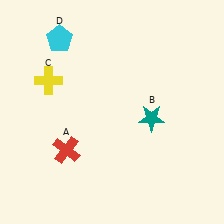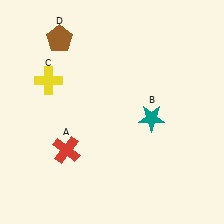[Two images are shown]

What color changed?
The pentagon (D) changed from cyan in Image 1 to brown in Image 2.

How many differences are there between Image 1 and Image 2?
There is 1 difference between the two images.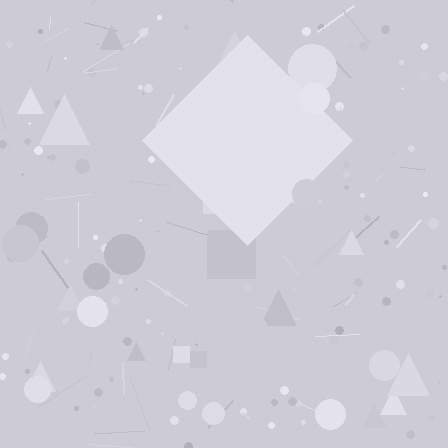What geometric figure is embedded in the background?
A diamond is embedded in the background.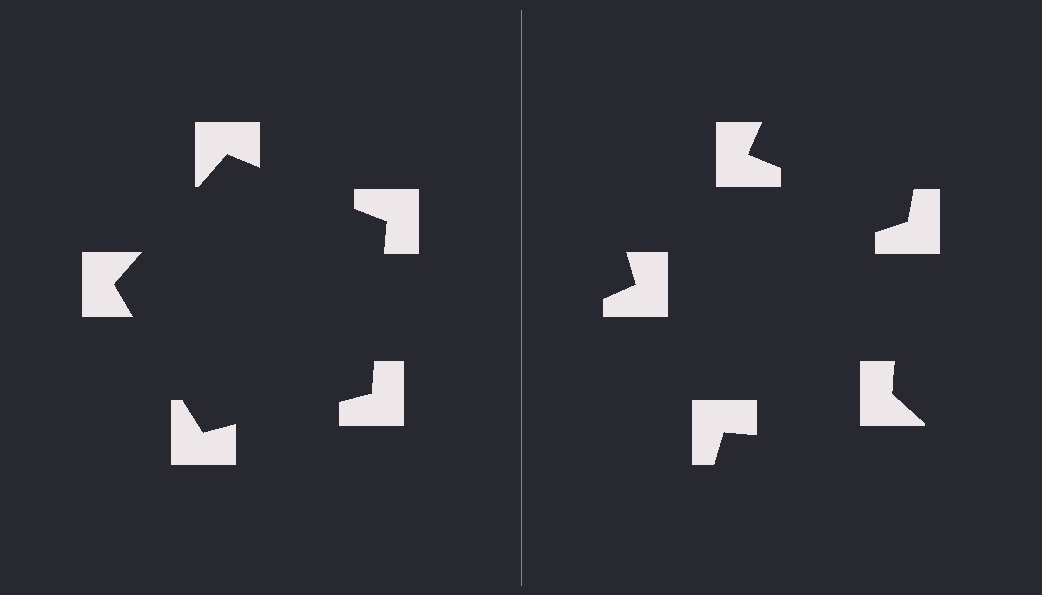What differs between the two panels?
The notched squares are positioned identically on both sides; only the wedge orientations differ. On the left they align to a pentagon; on the right they are misaligned.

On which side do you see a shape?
An illusory pentagon appears on the left side. On the right side the wedge cuts are rotated, so no coherent shape forms.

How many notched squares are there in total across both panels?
10 — 5 on each side.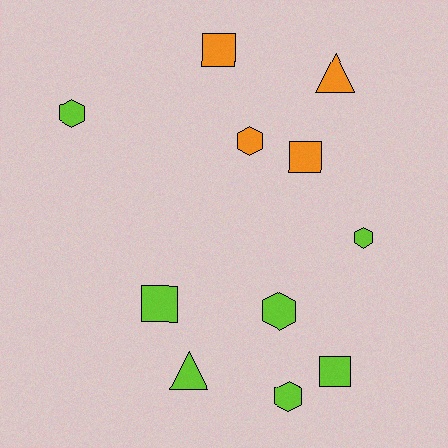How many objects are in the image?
There are 11 objects.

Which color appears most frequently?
Lime, with 7 objects.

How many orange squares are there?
There are 2 orange squares.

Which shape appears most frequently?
Hexagon, with 5 objects.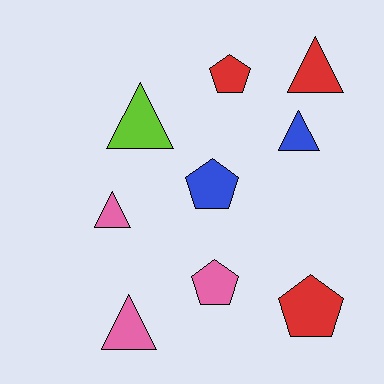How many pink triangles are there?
There are 2 pink triangles.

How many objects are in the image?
There are 9 objects.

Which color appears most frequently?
Pink, with 3 objects.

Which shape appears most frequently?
Triangle, with 5 objects.